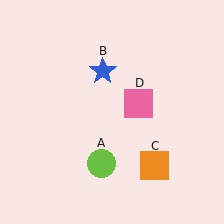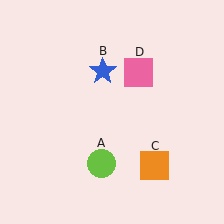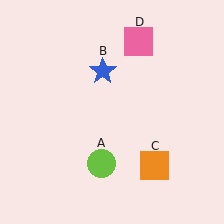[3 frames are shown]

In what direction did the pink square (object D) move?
The pink square (object D) moved up.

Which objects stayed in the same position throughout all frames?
Lime circle (object A) and blue star (object B) and orange square (object C) remained stationary.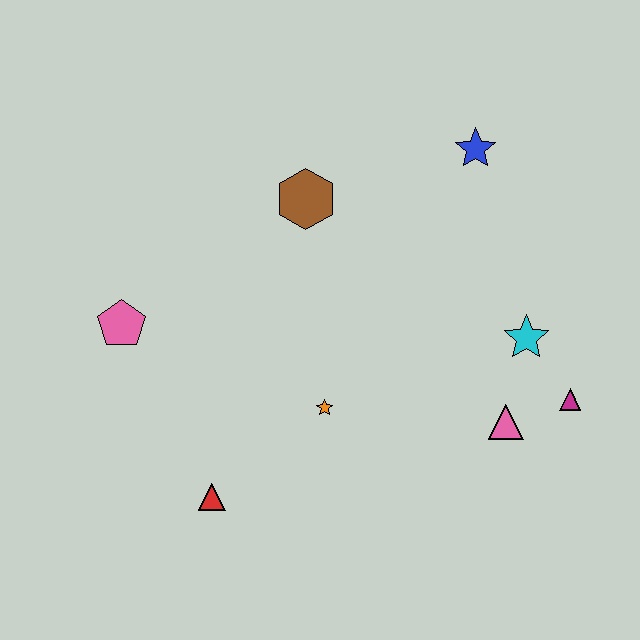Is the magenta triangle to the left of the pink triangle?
No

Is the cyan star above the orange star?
Yes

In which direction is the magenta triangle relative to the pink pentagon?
The magenta triangle is to the right of the pink pentagon.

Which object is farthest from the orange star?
The blue star is farthest from the orange star.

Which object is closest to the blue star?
The brown hexagon is closest to the blue star.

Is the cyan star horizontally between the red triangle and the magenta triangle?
Yes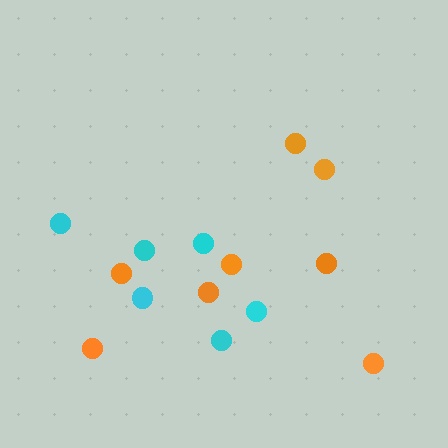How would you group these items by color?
There are 2 groups: one group of cyan circles (6) and one group of orange circles (8).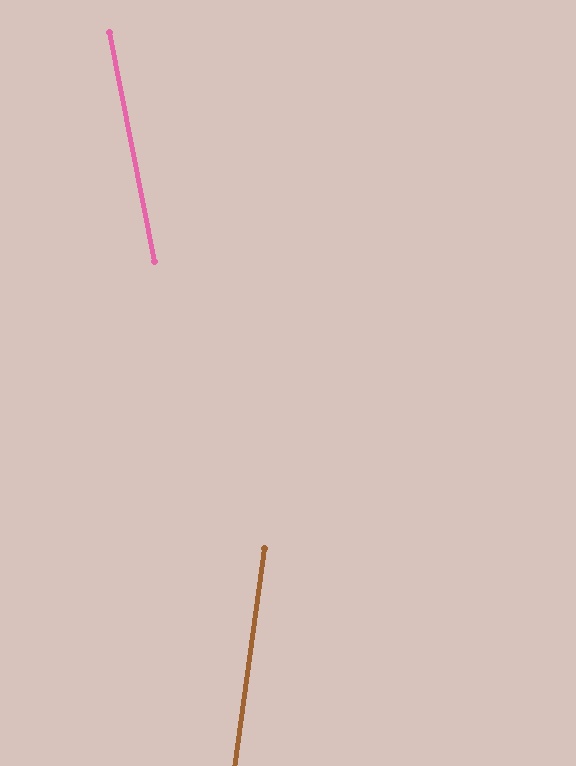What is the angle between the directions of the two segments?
Approximately 19 degrees.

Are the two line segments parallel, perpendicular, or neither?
Neither parallel nor perpendicular — they differ by about 19°.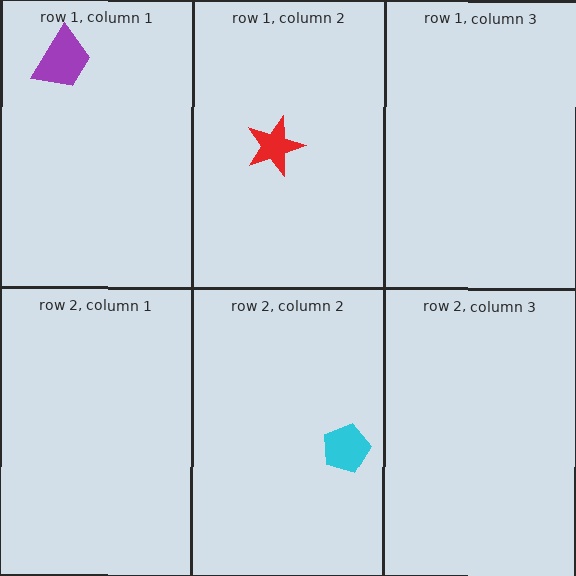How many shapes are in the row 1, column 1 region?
1.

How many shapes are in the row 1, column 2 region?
1.